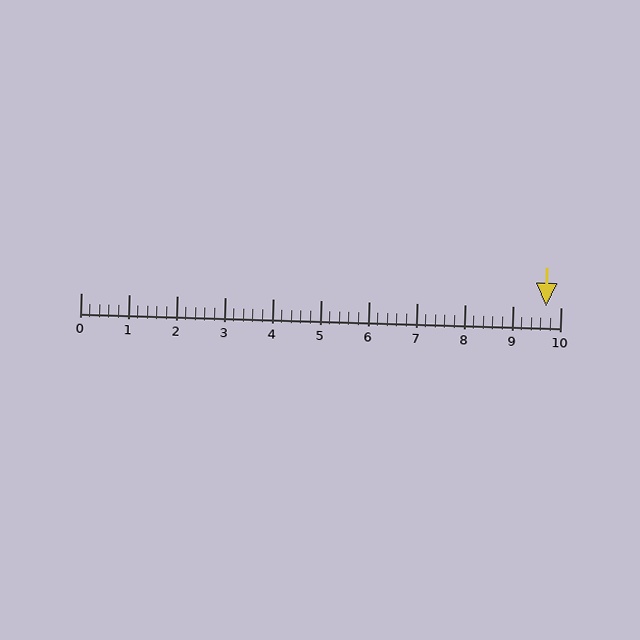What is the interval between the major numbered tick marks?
The major tick marks are spaced 1 units apart.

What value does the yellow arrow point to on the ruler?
The yellow arrow points to approximately 9.7.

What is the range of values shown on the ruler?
The ruler shows values from 0 to 10.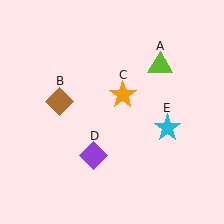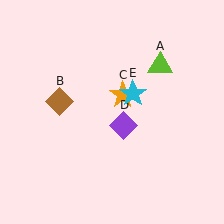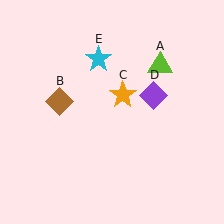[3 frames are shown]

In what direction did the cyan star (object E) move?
The cyan star (object E) moved up and to the left.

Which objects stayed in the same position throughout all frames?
Lime triangle (object A) and brown diamond (object B) and orange star (object C) remained stationary.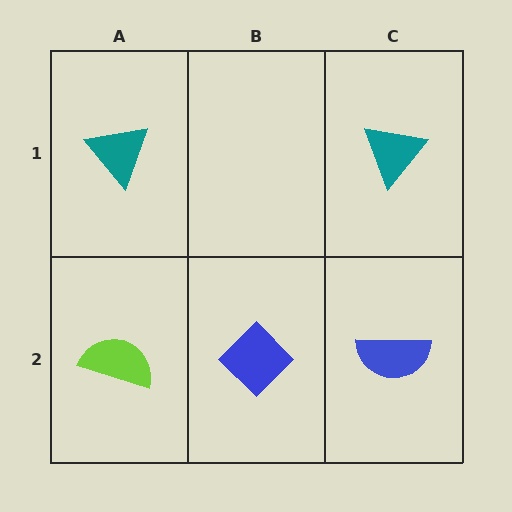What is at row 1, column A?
A teal triangle.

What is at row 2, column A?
A lime semicircle.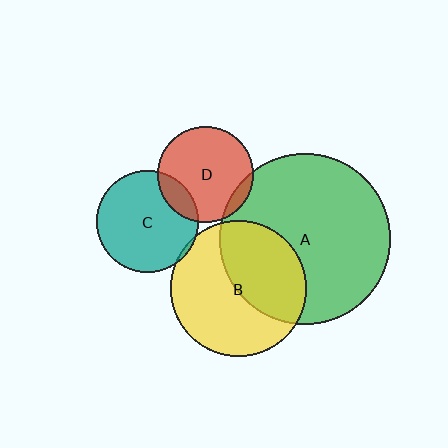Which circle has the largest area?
Circle A (green).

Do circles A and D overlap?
Yes.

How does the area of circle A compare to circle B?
Approximately 1.6 times.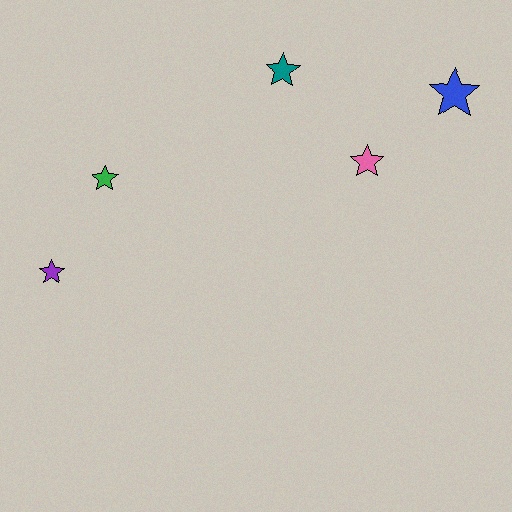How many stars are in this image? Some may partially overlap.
There are 5 stars.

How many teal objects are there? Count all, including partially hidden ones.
There is 1 teal object.